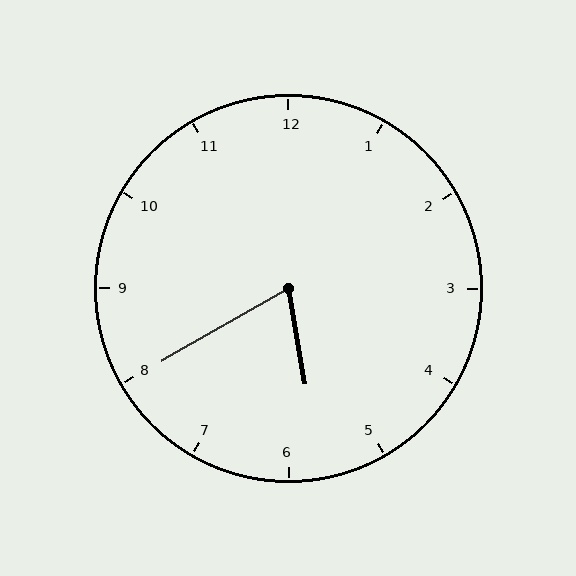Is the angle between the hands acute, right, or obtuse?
It is acute.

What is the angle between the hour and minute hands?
Approximately 70 degrees.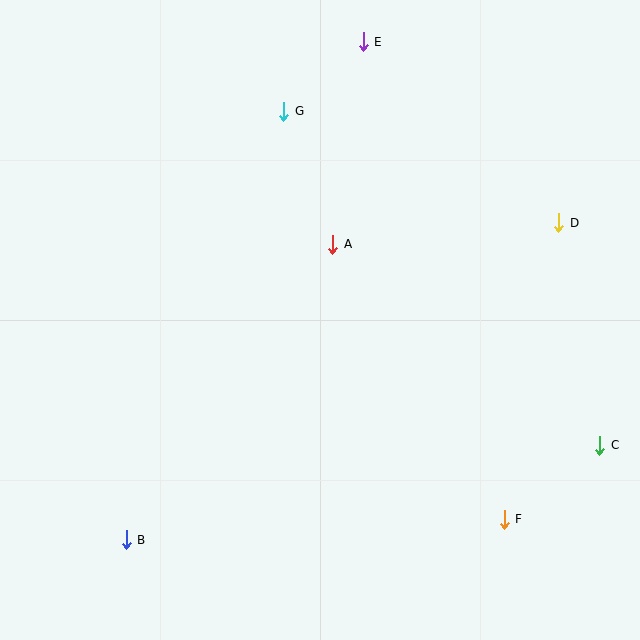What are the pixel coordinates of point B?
Point B is at (126, 540).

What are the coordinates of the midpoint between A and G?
The midpoint between A and G is at (308, 178).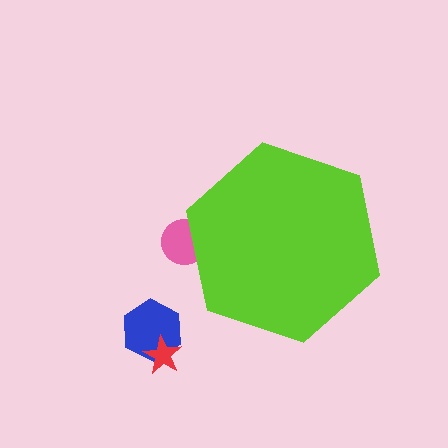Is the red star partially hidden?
No, the red star is fully visible.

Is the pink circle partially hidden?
Yes, the pink circle is partially hidden behind the lime hexagon.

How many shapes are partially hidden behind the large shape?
1 shape is partially hidden.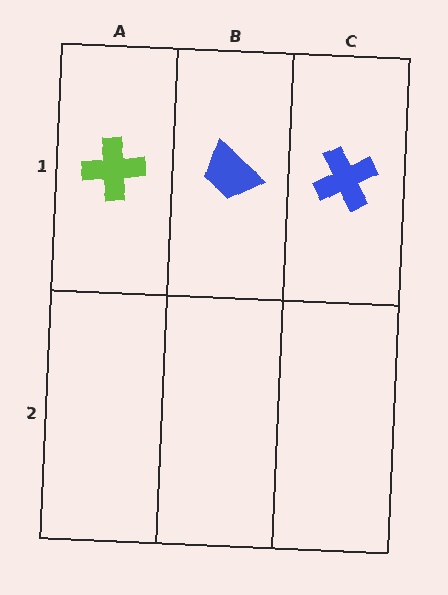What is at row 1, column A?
A lime cross.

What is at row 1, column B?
A blue trapezoid.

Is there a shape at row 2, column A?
No, that cell is empty.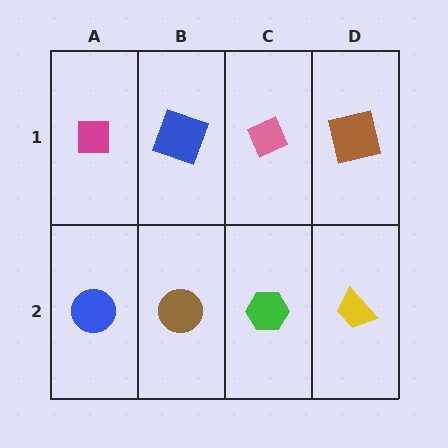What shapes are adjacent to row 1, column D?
A yellow trapezoid (row 2, column D), a pink diamond (row 1, column C).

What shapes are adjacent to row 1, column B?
A brown circle (row 2, column B), a magenta square (row 1, column A), a pink diamond (row 1, column C).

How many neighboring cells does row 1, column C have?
3.